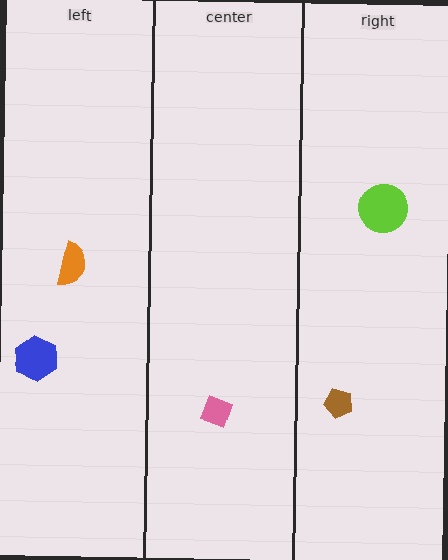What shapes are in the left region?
The orange semicircle, the blue hexagon.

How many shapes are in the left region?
2.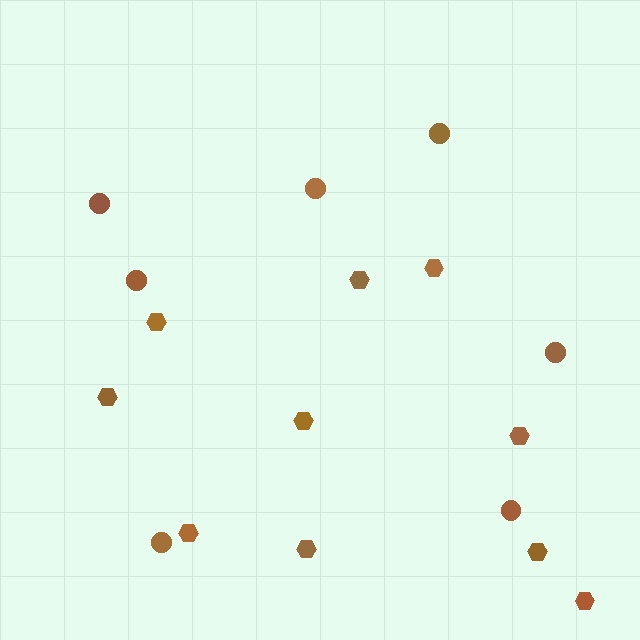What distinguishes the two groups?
There are 2 groups: one group of hexagons (10) and one group of circles (7).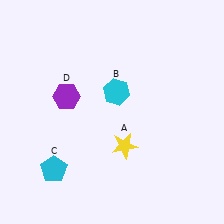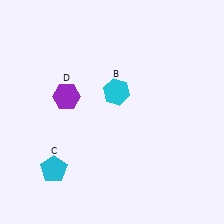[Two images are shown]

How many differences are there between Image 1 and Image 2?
There is 1 difference between the two images.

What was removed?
The yellow star (A) was removed in Image 2.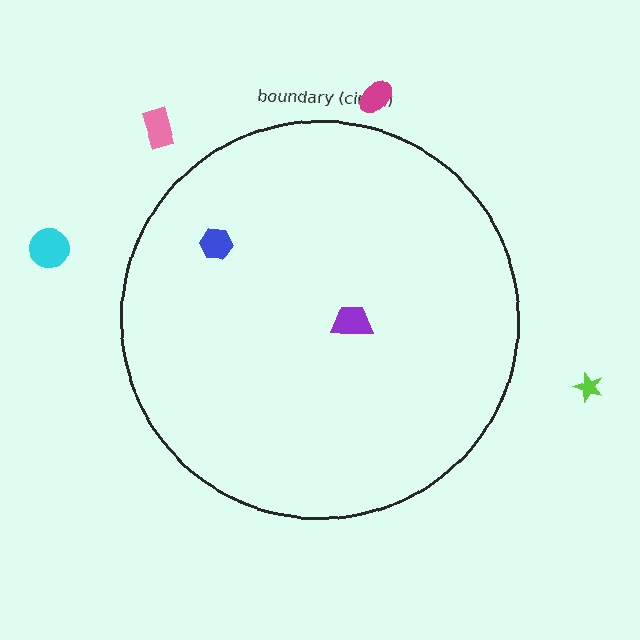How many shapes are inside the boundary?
2 inside, 4 outside.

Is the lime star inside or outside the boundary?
Outside.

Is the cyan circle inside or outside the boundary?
Outside.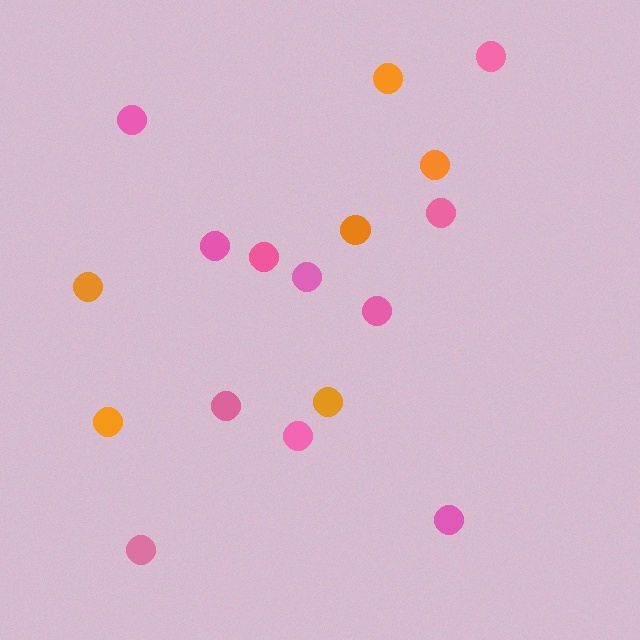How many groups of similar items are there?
There are 2 groups: one group of orange circles (6) and one group of pink circles (11).